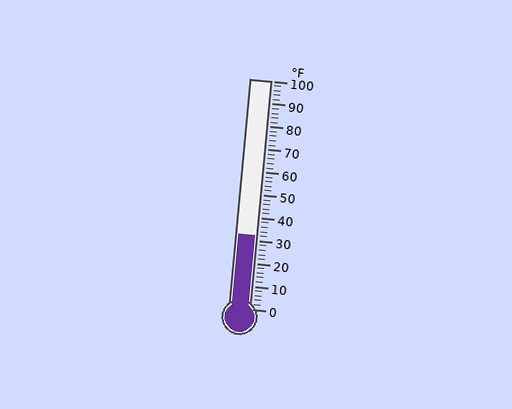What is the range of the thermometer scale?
The thermometer scale ranges from 0°F to 100°F.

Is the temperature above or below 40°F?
The temperature is below 40°F.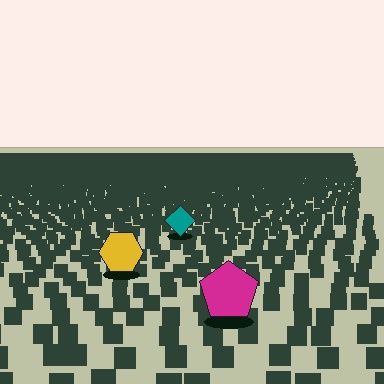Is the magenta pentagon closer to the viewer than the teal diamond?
Yes. The magenta pentagon is closer — you can tell from the texture gradient: the ground texture is coarser near it.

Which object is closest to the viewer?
The magenta pentagon is closest. The texture marks near it are larger and more spread out.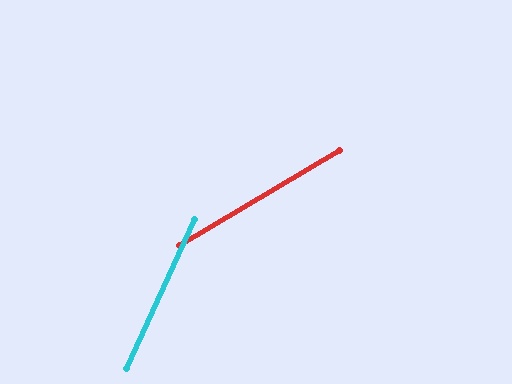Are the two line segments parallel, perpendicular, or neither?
Neither parallel nor perpendicular — they differ by about 35°.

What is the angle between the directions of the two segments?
Approximately 35 degrees.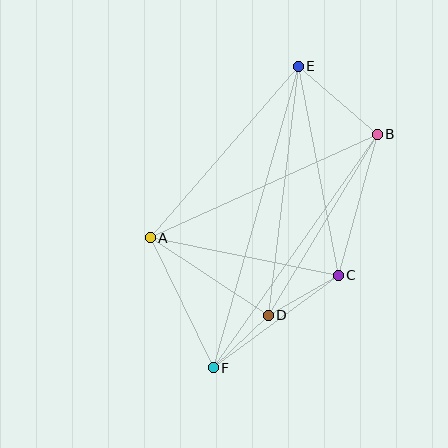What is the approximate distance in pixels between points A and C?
The distance between A and C is approximately 192 pixels.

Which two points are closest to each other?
Points D and F are closest to each other.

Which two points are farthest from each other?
Points E and F are farthest from each other.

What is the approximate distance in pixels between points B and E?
The distance between B and E is approximately 105 pixels.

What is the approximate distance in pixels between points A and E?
The distance between A and E is approximately 227 pixels.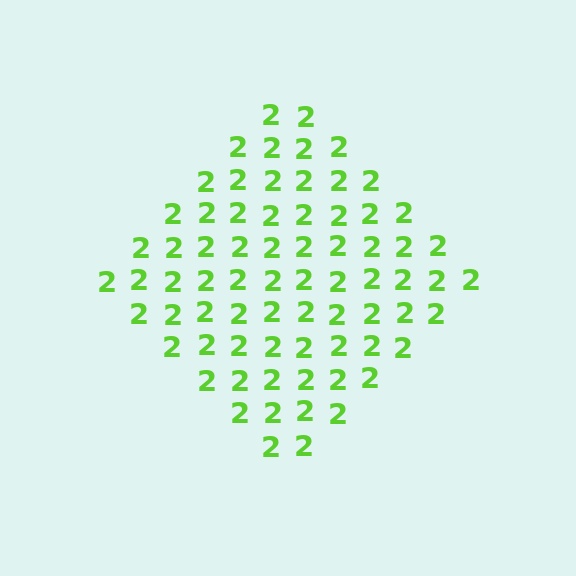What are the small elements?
The small elements are digit 2's.